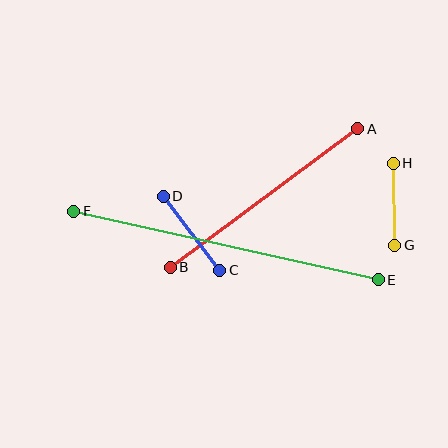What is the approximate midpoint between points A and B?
The midpoint is at approximately (264, 198) pixels.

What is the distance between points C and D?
The distance is approximately 93 pixels.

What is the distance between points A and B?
The distance is approximately 233 pixels.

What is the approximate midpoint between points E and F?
The midpoint is at approximately (226, 245) pixels.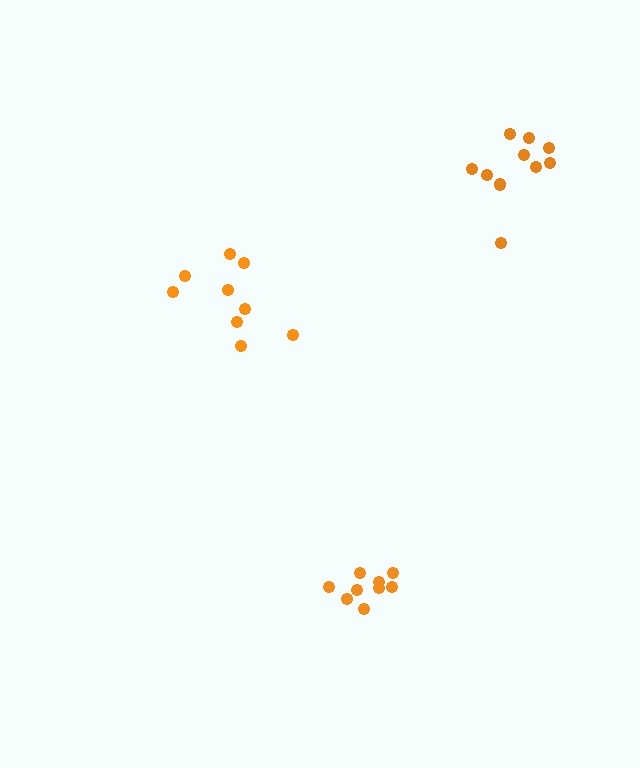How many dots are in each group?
Group 1: 11 dots, Group 2: 9 dots, Group 3: 9 dots (29 total).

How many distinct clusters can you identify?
There are 3 distinct clusters.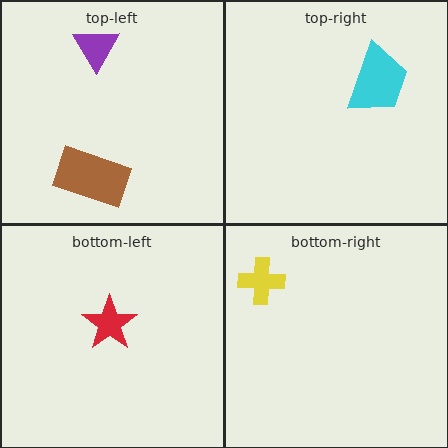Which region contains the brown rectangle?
The top-left region.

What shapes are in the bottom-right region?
The yellow cross.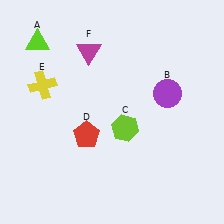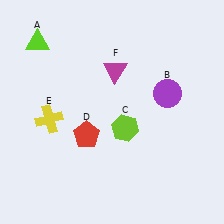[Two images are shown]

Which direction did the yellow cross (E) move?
The yellow cross (E) moved down.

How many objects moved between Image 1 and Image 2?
2 objects moved between the two images.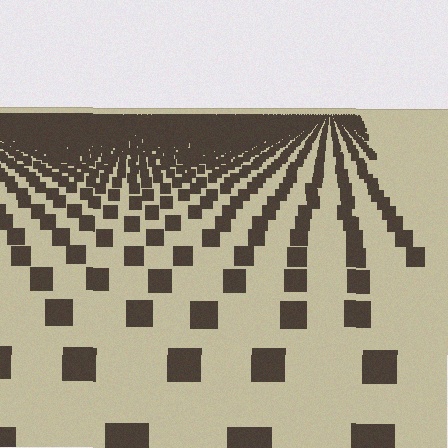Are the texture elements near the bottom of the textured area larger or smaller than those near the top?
Larger. Near the bottom, elements are closer to the viewer and appear at a bigger on-screen size.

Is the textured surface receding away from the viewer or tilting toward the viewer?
The surface is receding away from the viewer. Texture elements get smaller and denser toward the top.